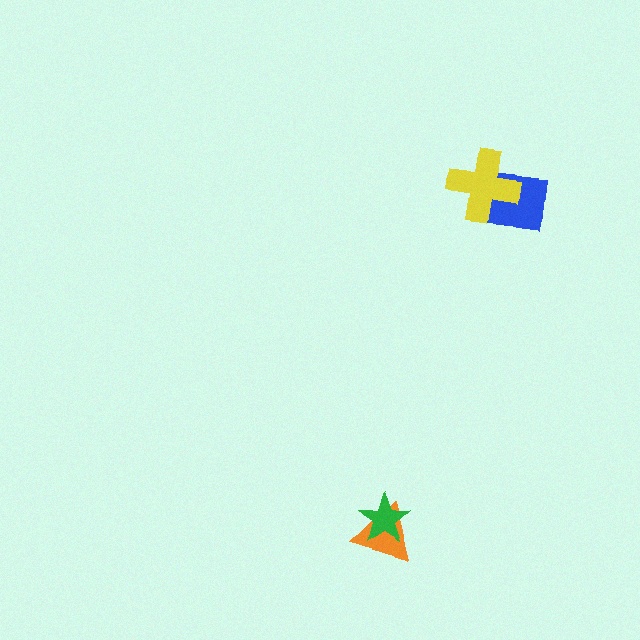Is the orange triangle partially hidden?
Yes, it is partially covered by another shape.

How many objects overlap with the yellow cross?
1 object overlaps with the yellow cross.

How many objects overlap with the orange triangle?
1 object overlaps with the orange triangle.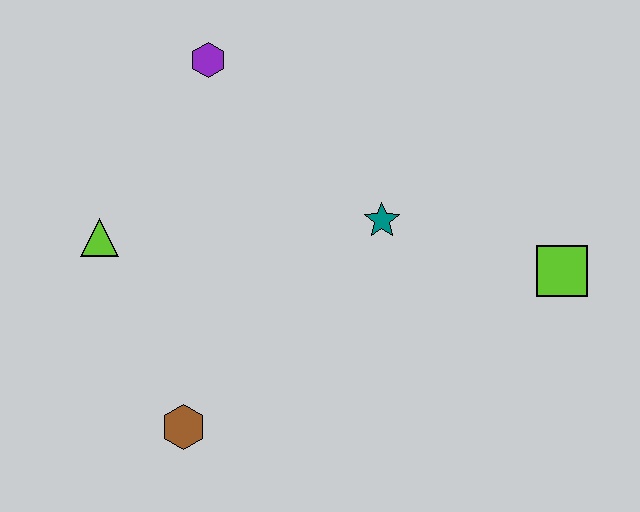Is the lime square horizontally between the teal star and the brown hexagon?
No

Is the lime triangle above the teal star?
No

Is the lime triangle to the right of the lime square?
No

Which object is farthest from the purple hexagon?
The lime square is farthest from the purple hexagon.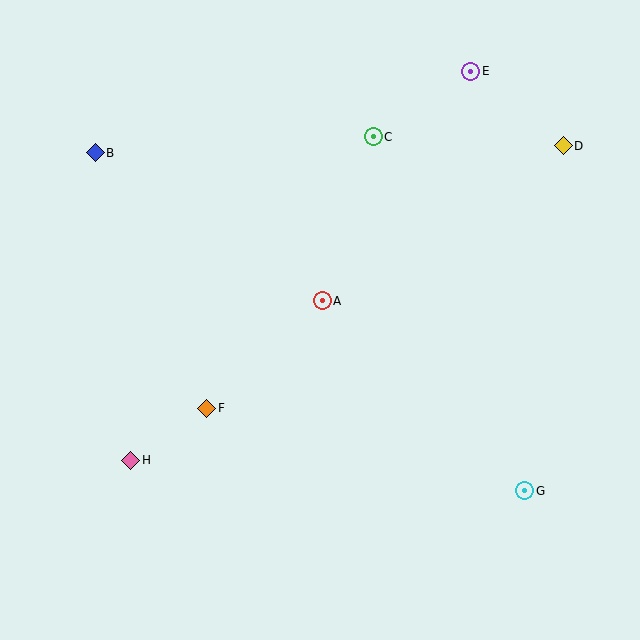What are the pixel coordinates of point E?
Point E is at (471, 71).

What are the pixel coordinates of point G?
Point G is at (525, 491).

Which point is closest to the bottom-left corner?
Point H is closest to the bottom-left corner.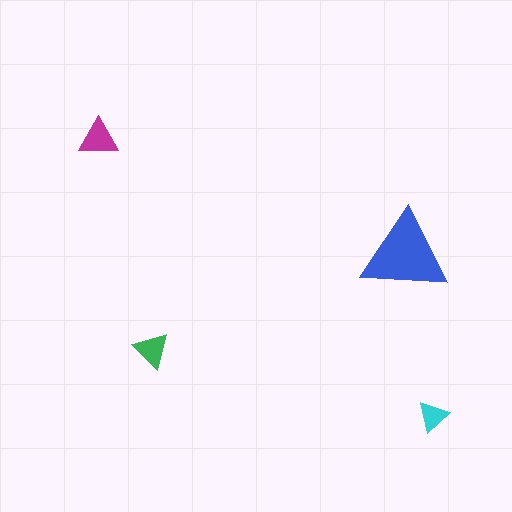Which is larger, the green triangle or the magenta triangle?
The magenta one.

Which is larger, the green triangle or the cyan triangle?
The green one.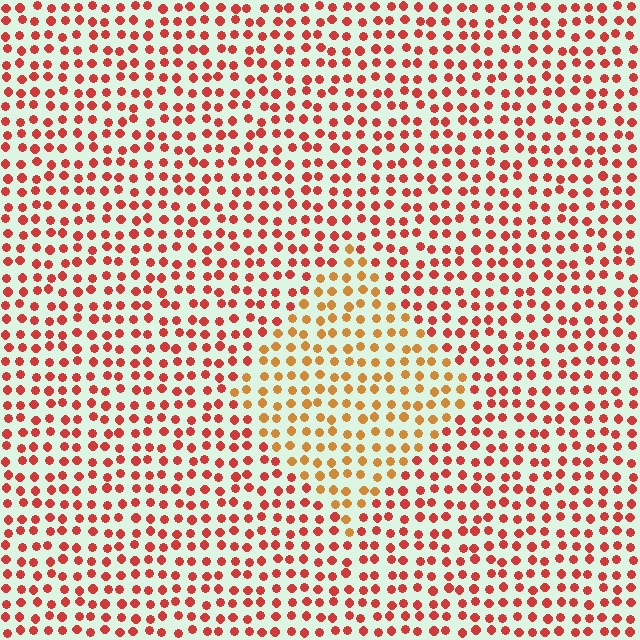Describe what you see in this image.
The image is filled with small red elements in a uniform arrangement. A diamond-shaped region is visible where the elements are tinted to a slightly different hue, forming a subtle color boundary.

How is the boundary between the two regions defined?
The boundary is defined purely by a slight shift in hue (about 33 degrees). Spacing, size, and orientation are identical on both sides.